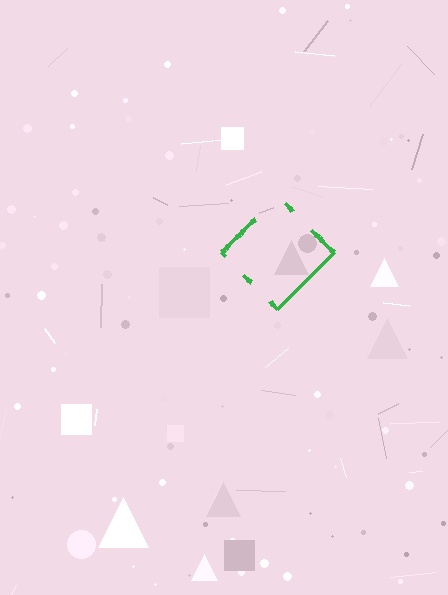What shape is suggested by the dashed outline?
The dashed outline suggests a diamond.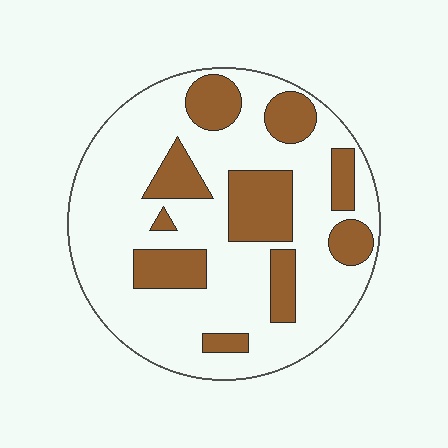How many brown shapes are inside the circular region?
10.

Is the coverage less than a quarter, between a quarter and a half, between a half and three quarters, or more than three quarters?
Between a quarter and a half.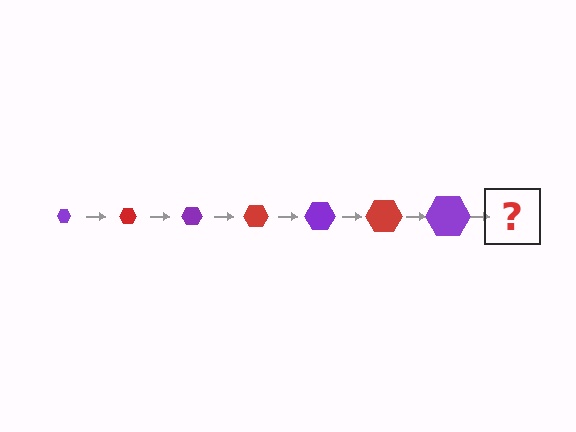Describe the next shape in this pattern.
It should be a red hexagon, larger than the previous one.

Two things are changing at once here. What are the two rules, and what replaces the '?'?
The two rules are that the hexagon grows larger each step and the color cycles through purple and red. The '?' should be a red hexagon, larger than the previous one.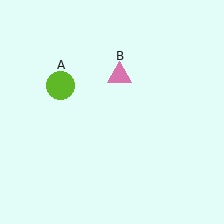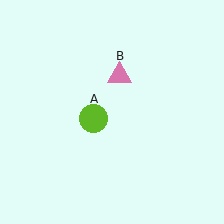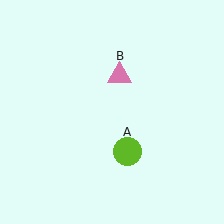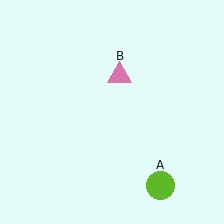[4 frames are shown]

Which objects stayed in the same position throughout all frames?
Pink triangle (object B) remained stationary.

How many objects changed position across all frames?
1 object changed position: lime circle (object A).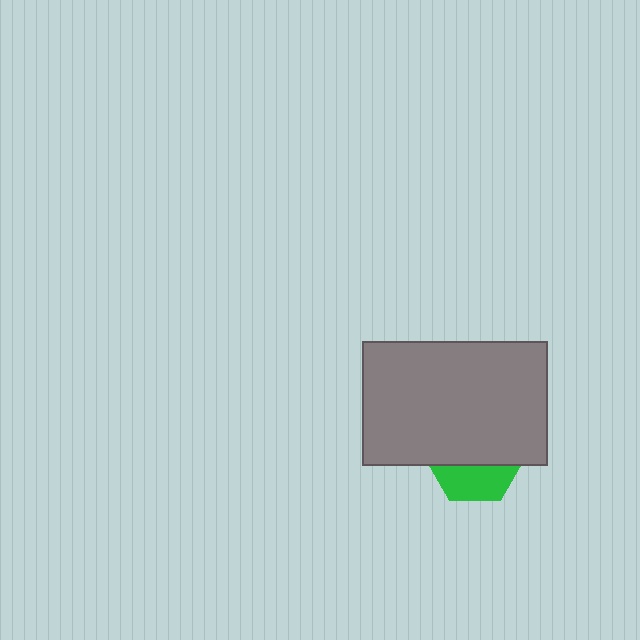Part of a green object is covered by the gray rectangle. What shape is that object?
It is a hexagon.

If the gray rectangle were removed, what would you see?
You would see the complete green hexagon.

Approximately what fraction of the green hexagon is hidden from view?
Roughly 63% of the green hexagon is hidden behind the gray rectangle.